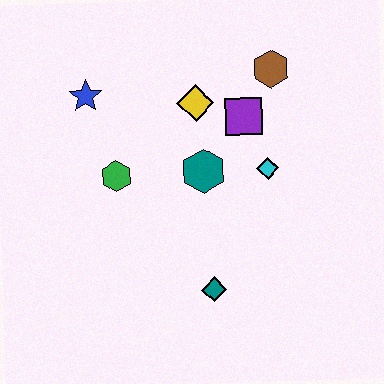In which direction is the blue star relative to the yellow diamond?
The blue star is to the left of the yellow diamond.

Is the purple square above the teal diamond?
Yes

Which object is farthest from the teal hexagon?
The blue star is farthest from the teal hexagon.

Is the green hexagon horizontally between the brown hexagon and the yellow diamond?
No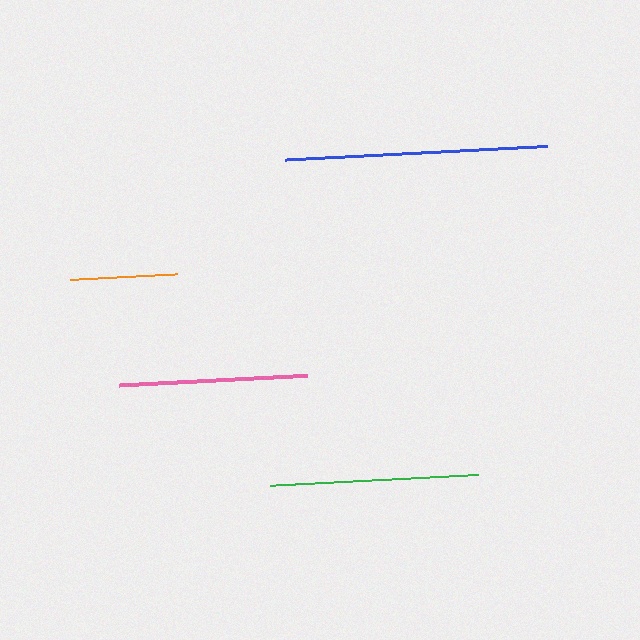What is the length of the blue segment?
The blue segment is approximately 263 pixels long.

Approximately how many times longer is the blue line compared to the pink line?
The blue line is approximately 1.4 times the length of the pink line.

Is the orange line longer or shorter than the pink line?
The pink line is longer than the orange line.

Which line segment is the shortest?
The orange line is the shortest at approximately 108 pixels.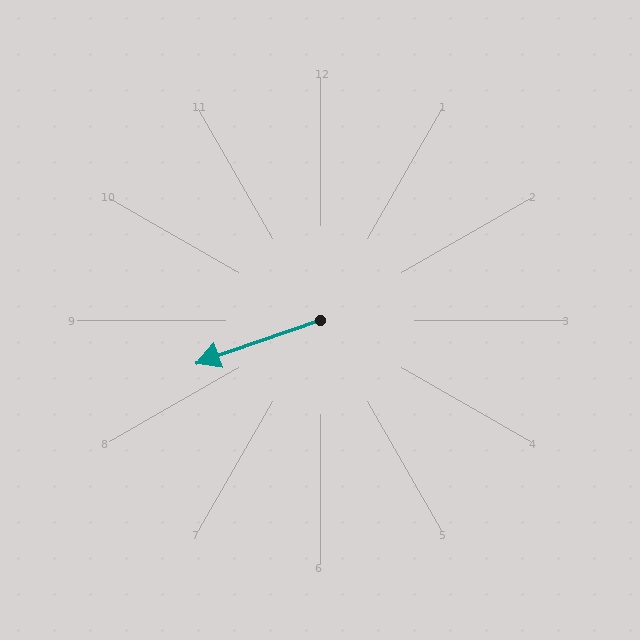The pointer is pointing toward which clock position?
Roughly 8 o'clock.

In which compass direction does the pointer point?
West.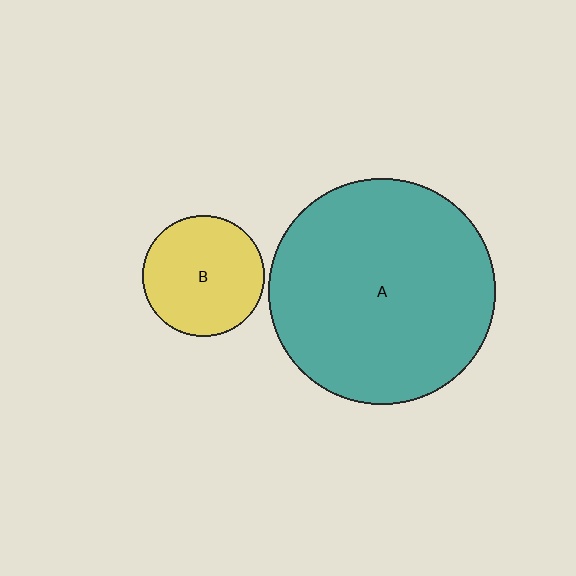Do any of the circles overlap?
No, none of the circles overlap.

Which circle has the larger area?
Circle A (teal).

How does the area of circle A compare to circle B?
Approximately 3.5 times.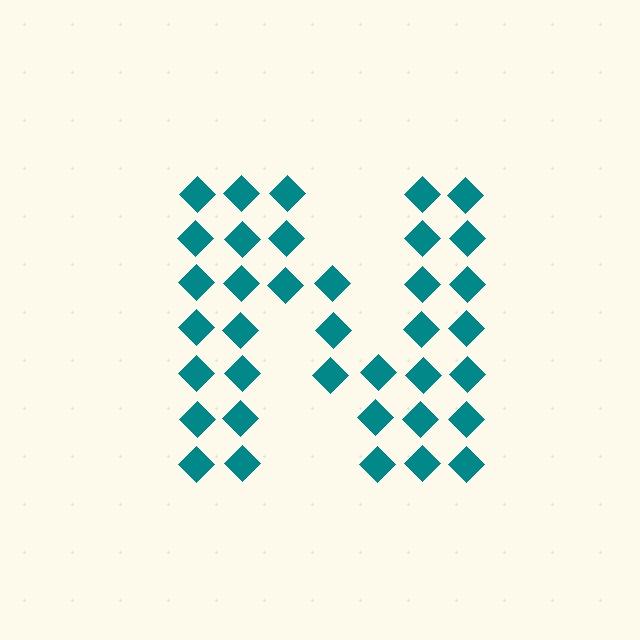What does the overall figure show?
The overall figure shows the letter N.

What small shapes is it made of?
It is made of small diamonds.